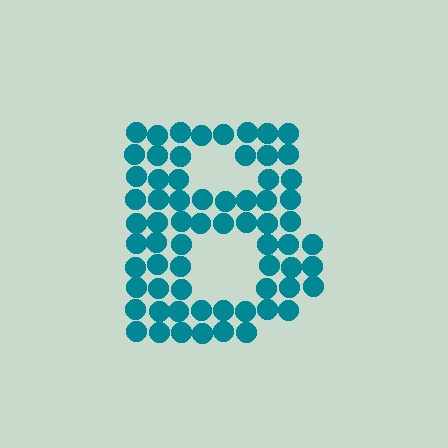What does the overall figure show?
The overall figure shows the letter B.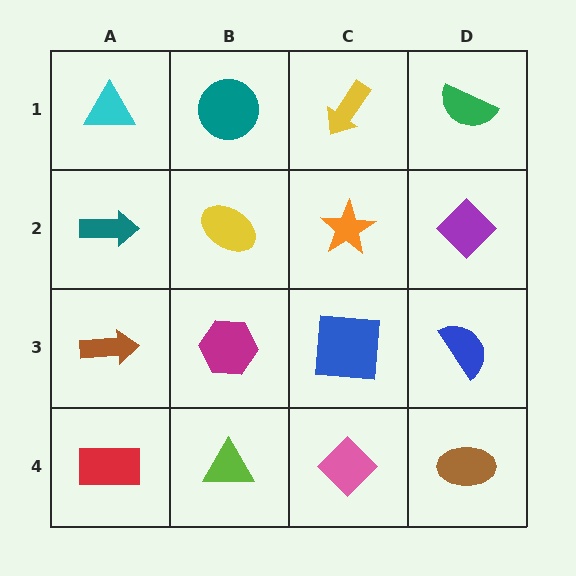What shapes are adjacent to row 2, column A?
A cyan triangle (row 1, column A), a brown arrow (row 3, column A), a yellow ellipse (row 2, column B).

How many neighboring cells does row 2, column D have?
3.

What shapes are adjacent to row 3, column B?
A yellow ellipse (row 2, column B), a lime triangle (row 4, column B), a brown arrow (row 3, column A), a blue square (row 3, column C).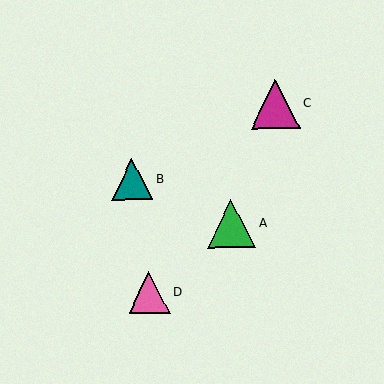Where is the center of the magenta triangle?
The center of the magenta triangle is at (275, 104).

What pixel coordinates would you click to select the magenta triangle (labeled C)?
Click at (275, 104) to select the magenta triangle C.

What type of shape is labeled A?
Shape A is a green triangle.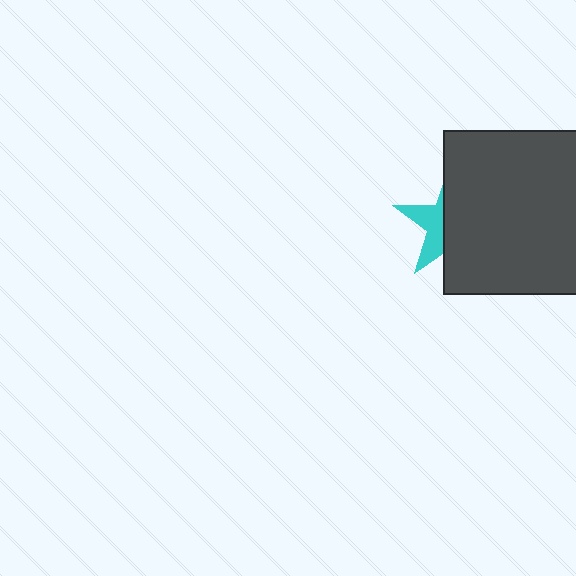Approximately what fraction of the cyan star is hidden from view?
Roughly 63% of the cyan star is hidden behind the dark gray square.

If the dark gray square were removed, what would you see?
You would see the complete cyan star.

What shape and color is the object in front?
The object in front is a dark gray square.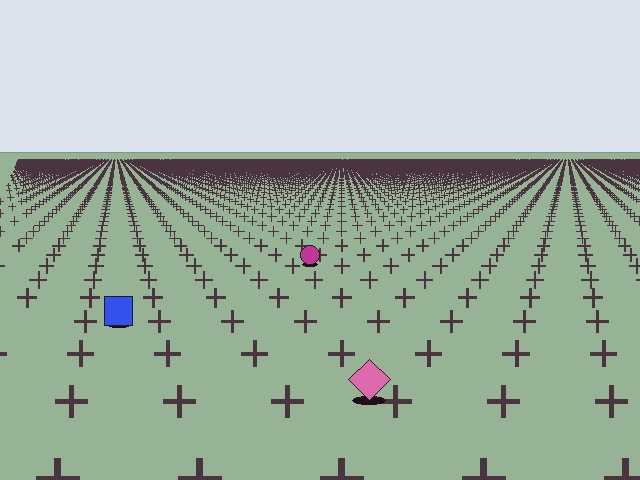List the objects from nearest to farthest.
From nearest to farthest: the pink diamond, the blue square, the magenta circle.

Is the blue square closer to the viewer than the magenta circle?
Yes. The blue square is closer — you can tell from the texture gradient: the ground texture is coarser near it.